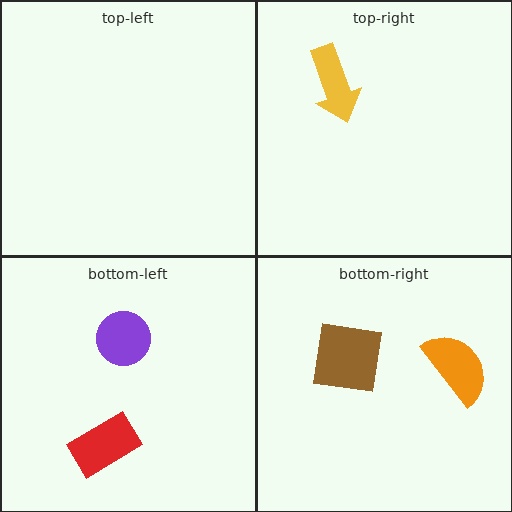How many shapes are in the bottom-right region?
2.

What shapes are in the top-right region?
The yellow arrow.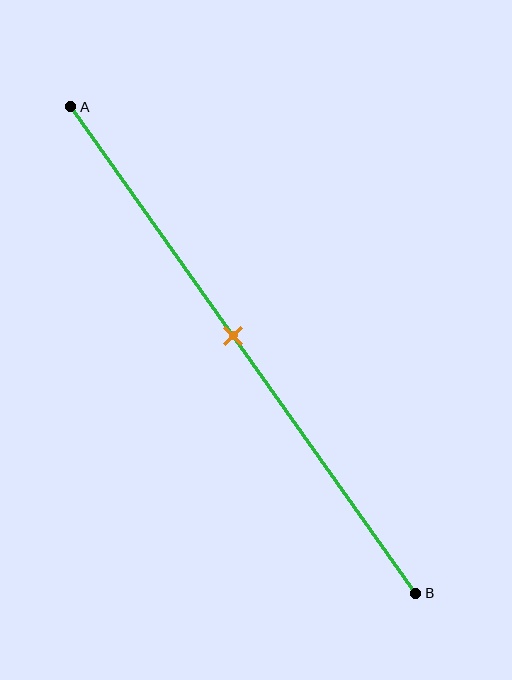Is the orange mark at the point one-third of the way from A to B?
No, the mark is at about 45% from A, not at the 33% one-third point.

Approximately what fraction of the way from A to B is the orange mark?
The orange mark is approximately 45% of the way from A to B.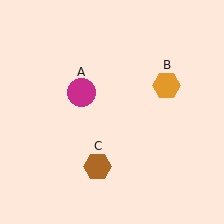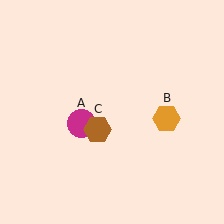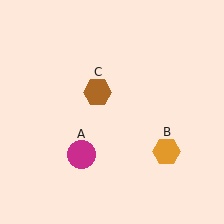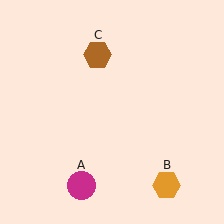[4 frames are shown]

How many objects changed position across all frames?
3 objects changed position: magenta circle (object A), orange hexagon (object B), brown hexagon (object C).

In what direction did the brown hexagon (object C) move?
The brown hexagon (object C) moved up.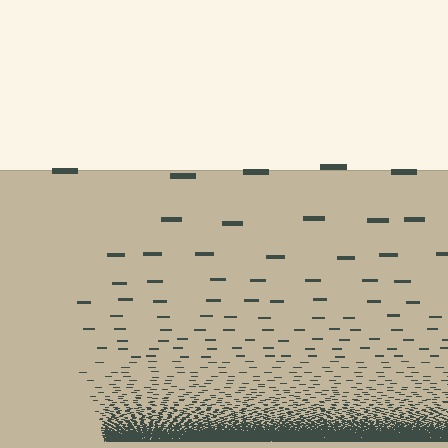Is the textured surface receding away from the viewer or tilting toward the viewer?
The surface appears to tilt toward the viewer. Texture elements get larger and sparser toward the top.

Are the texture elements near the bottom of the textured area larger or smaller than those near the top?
Smaller. The gradient is inverted — elements near the bottom are smaller and denser.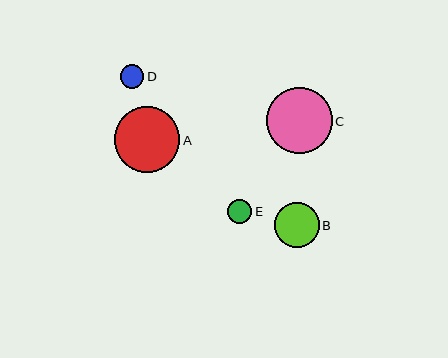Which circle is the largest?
Circle C is the largest with a size of approximately 66 pixels.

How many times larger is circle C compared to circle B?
Circle C is approximately 1.5 times the size of circle B.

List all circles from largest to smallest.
From largest to smallest: C, A, B, E, D.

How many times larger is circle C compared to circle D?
Circle C is approximately 2.8 times the size of circle D.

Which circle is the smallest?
Circle D is the smallest with a size of approximately 23 pixels.